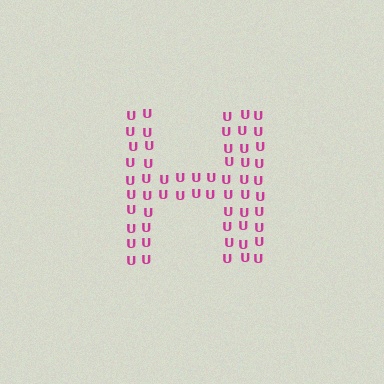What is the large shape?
The large shape is the letter H.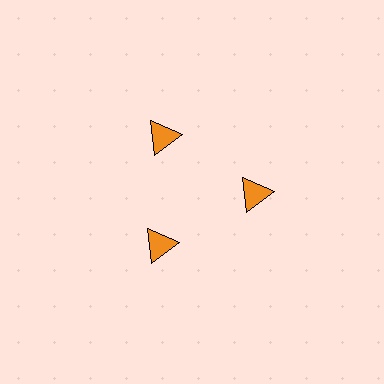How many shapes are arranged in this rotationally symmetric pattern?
There are 3 shapes, arranged in 3 groups of 1.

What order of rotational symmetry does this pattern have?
This pattern has 3-fold rotational symmetry.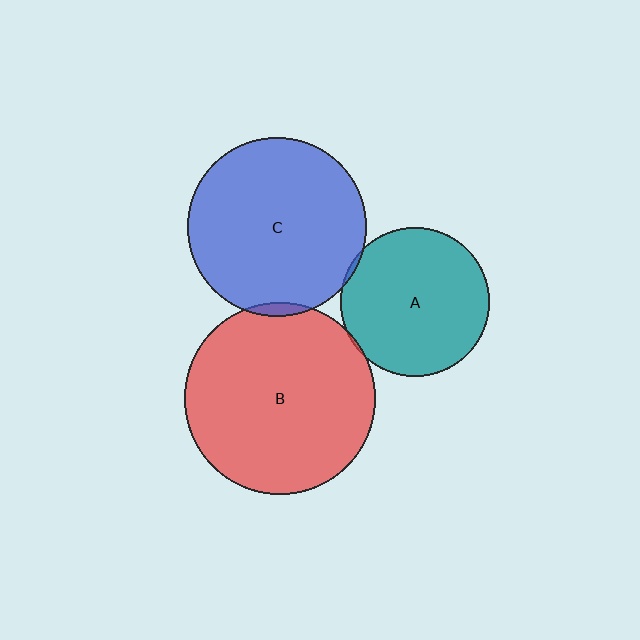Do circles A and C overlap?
Yes.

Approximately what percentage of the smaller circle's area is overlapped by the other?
Approximately 5%.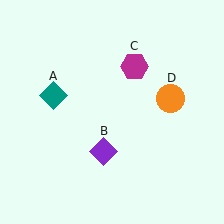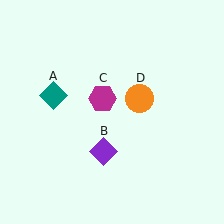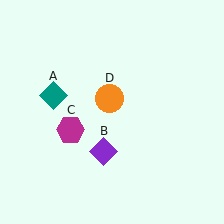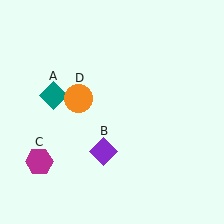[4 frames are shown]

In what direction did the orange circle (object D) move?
The orange circle (object D) moved left.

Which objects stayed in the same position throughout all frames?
Teal diamond (object A) and purple diamond (object B) remained stationary.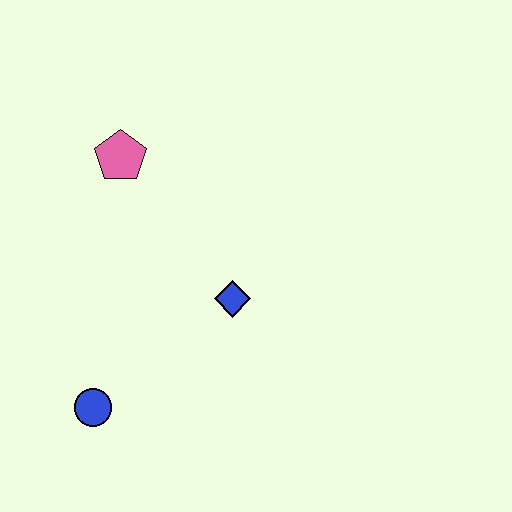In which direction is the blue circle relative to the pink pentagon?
The blue circle is below the pink pentagon.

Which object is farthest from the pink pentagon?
The blue circle is farthest from the pink pentagon.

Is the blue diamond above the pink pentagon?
No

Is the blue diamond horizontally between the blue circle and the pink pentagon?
No